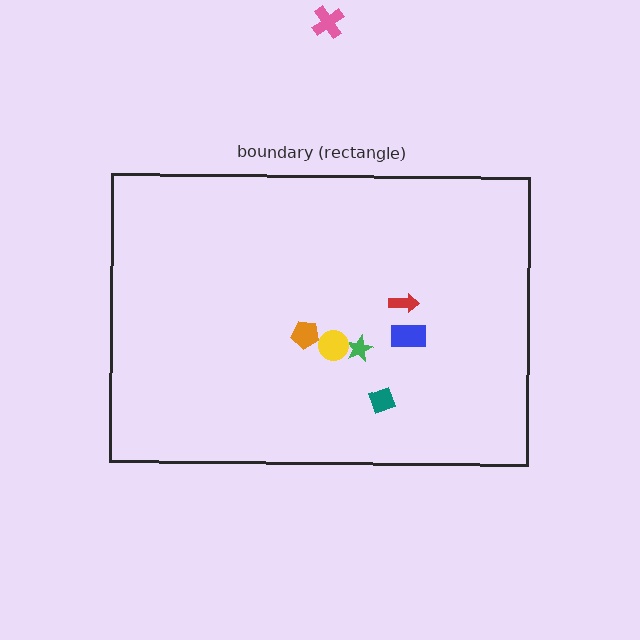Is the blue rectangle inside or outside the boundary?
Inside.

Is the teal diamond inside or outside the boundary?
Inside.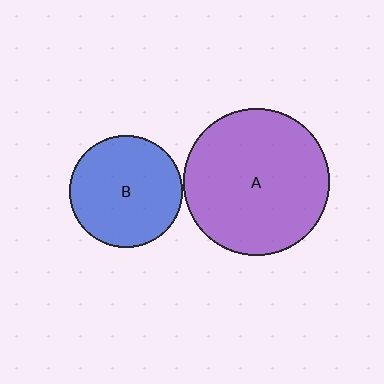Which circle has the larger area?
Circle A (purple).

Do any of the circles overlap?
No, none of the circles overlap.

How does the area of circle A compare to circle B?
Approximately 1.7 times.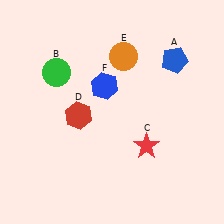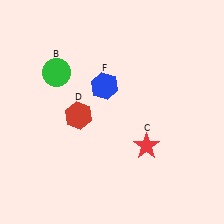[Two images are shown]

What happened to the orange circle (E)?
The orange circle (E) was removed in Image 2. It was in the top-right area of Image 1.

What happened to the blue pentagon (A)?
The blue pentagon (A) was removed in Image 2. It was in the top-right area of Image 1.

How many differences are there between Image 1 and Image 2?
There are 2 differences between the two images.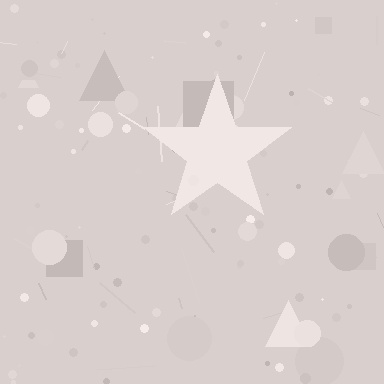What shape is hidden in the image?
A star is hidden in the image.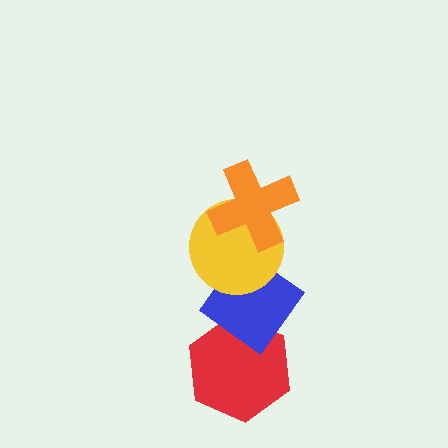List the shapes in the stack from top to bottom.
From top to bottom: the orange cross, the yellow circle, the blue diamond, the red hexagon.